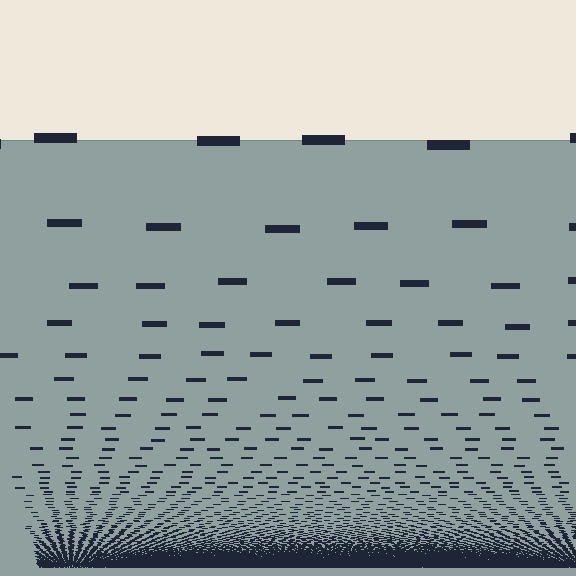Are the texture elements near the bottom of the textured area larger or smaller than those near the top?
Smaller. The gradient is inverted — elements near the bottom are smaller and denser.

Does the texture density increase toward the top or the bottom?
Density increases toward the bottom.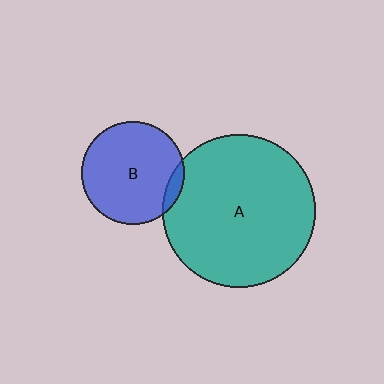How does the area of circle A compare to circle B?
Approximately 2.2 times.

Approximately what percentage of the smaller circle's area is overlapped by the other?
Approximately 5%.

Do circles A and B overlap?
Yes.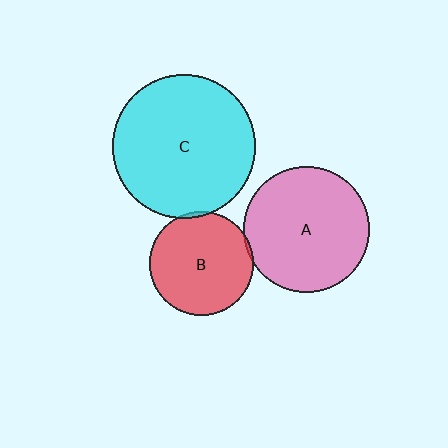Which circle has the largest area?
Circle C (cyan).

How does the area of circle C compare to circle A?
Approximately 1.3 times.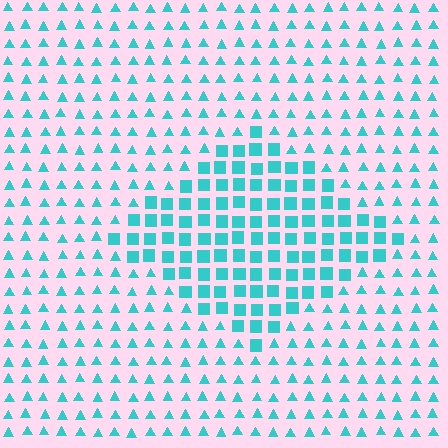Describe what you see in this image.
The image is filled with small cyan elements arranged in a uniform grid. A diamond-shaped region contains squares, while the surrounding area contains triangles. The boundary is defined purely by the change in element shape.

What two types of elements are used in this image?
The image uses squares inside the diamond region and triangles outside it.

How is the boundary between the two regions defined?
The boundary is defined by a change in element shape: squares inside vs. triangles outside. All elements share the same color and spacing.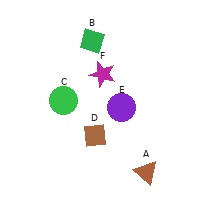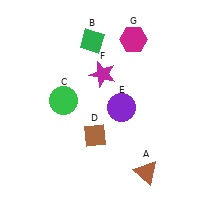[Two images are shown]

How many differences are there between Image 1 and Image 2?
There is 1 difference between the two images.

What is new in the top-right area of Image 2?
A magenta hexagon (G) was added in the top-right area of Image 2.